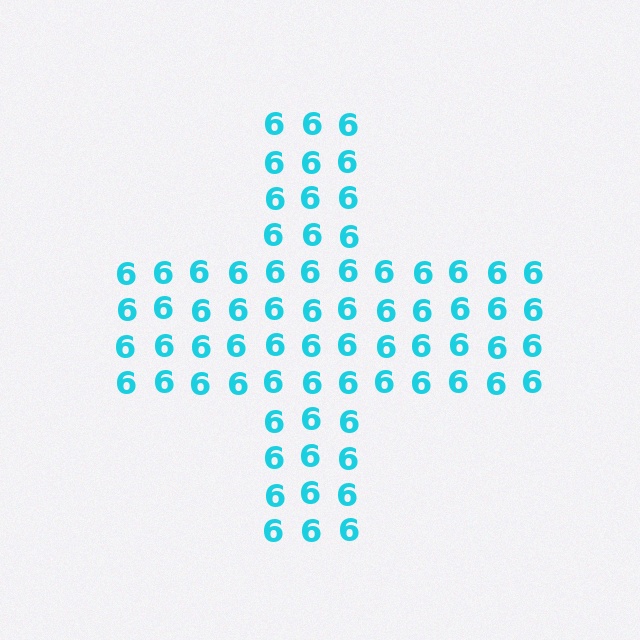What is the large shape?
The large shape is a cross.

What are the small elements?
The small elements are digit 6's.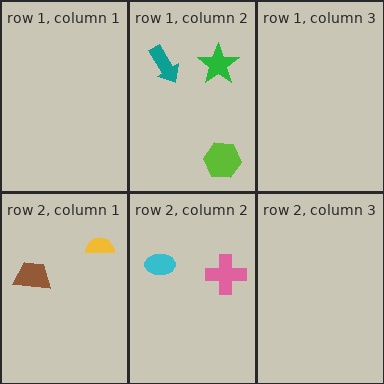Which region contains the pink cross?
The row 2, column 2 region.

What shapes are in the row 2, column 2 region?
The pink cross, the cyan ellipse.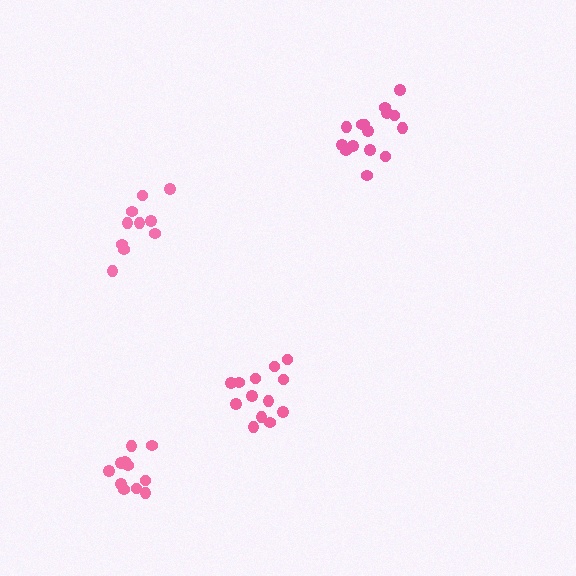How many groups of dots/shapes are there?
There are 4 groups.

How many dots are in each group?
Group 1: 10 dots, Group 2: 11 dots, Group 3: 15 dots, Group 4: 13 dots (49 total).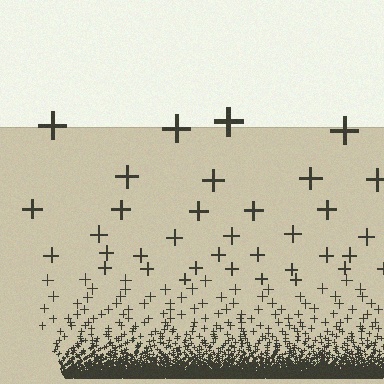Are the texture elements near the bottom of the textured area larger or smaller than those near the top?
Smaller. The gradient is inverted — elements near the bottom are smaller and denser.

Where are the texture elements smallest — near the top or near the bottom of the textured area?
Near the bottom.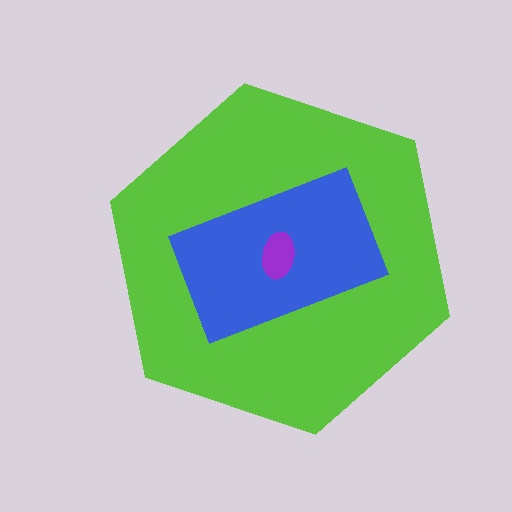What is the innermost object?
The purple ellipse.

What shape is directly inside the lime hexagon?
The blue rectangle.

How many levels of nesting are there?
3.